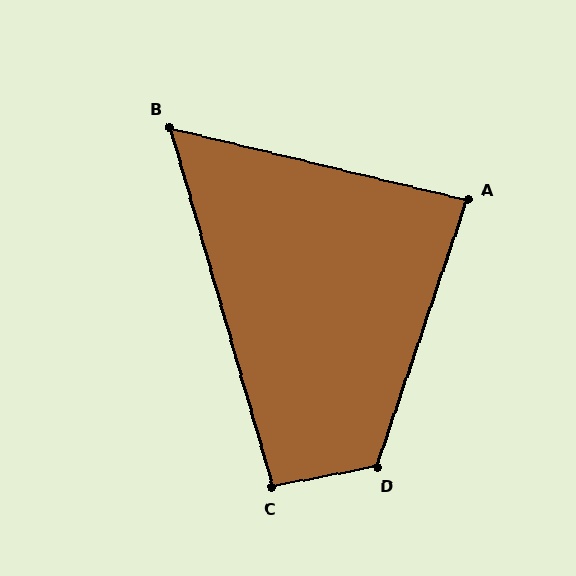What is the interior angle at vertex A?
Approximately 85 degrees (acute).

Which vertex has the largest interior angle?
D, at approximately 120 degrees.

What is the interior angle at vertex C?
Approximately 95 degrees (obtuse).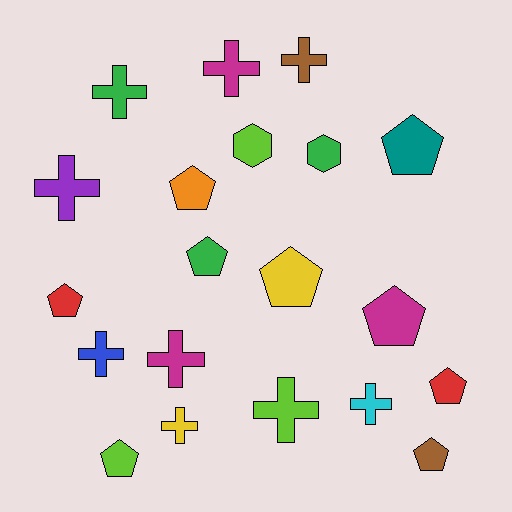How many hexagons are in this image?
There are 2 hexagons.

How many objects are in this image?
There are 20 objects.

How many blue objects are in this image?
There is 1 blue object.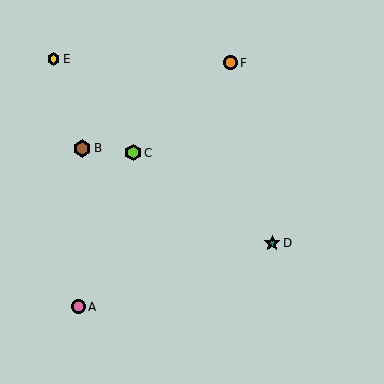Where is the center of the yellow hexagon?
The center of the yellow hexagon is at (54, 59).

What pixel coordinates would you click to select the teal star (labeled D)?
Click at (272, 243) to select the teal star D.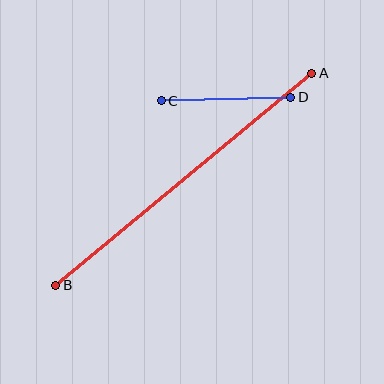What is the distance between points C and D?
The distance is approximately 129 pixels.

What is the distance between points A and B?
The distance is approximately 332 pixels.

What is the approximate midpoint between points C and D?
The midpoint is at approximately (226, 99) pixels.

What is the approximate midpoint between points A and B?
The midpoint is at approximately (184, 179) pixels.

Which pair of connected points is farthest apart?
Points A and B are farthest apart.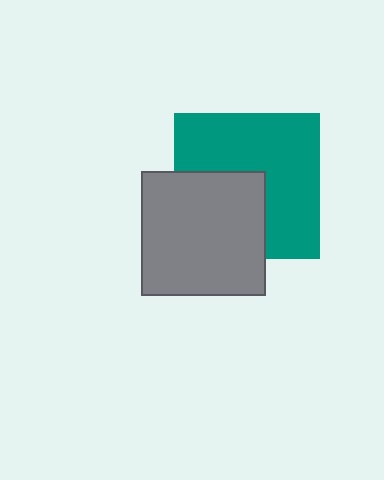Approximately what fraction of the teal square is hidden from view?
Roughly 38% of the teal square is hidden behind the gray square.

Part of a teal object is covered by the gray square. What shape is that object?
It is a square.